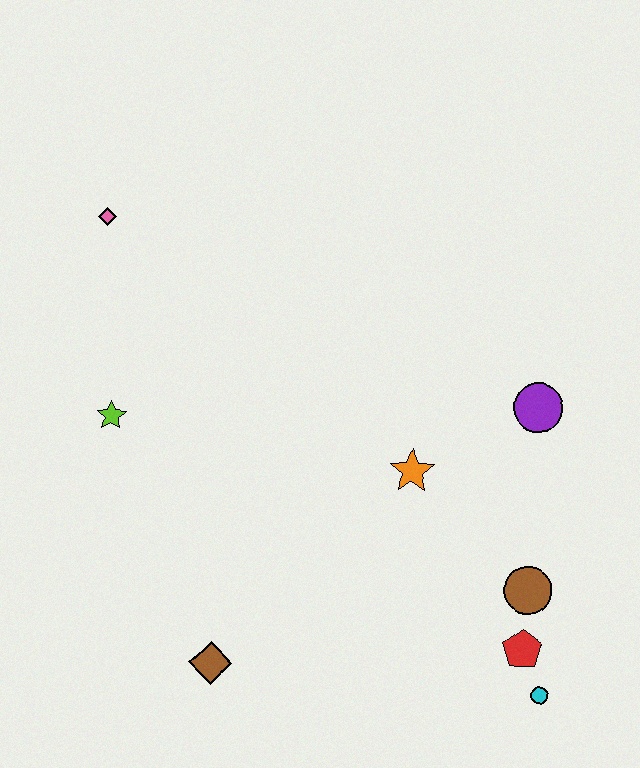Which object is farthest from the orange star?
The pink diamond is farthest from the orange star.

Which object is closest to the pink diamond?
The lime star is closest to the pink diamond.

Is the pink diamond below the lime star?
No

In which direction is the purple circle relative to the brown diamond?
The purple circle is to the right of the brown diamond.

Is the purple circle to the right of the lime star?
Yes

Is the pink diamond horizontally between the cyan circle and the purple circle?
No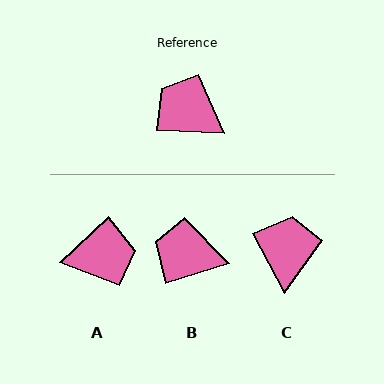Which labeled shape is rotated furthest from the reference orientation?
A, about 134 degrees away.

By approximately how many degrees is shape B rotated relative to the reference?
Approximately 20 degrees counter-clockwise.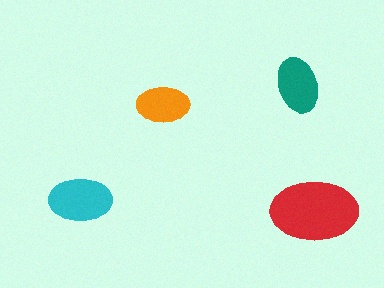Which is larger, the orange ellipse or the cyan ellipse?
The cyan one.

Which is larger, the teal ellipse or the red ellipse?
The red one.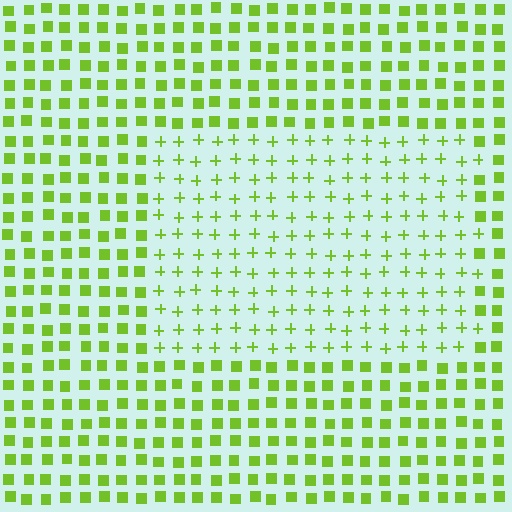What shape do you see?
I see a rectangle.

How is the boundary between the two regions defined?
The boundary is defined by a change in element shape: plus signs inside vs. squares outside. All elements share the same color and spacing.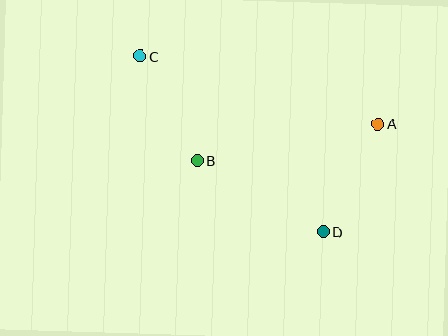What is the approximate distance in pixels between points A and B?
The distance between A and B is approximately 184 pixels.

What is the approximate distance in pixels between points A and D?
The distance between A and D is approximately 121 pixels.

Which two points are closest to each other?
Points B and C are closest to each other.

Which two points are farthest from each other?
Points C and D are farthest from each other.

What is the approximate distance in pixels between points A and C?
The distance between A and C is approximately 247 pixels.